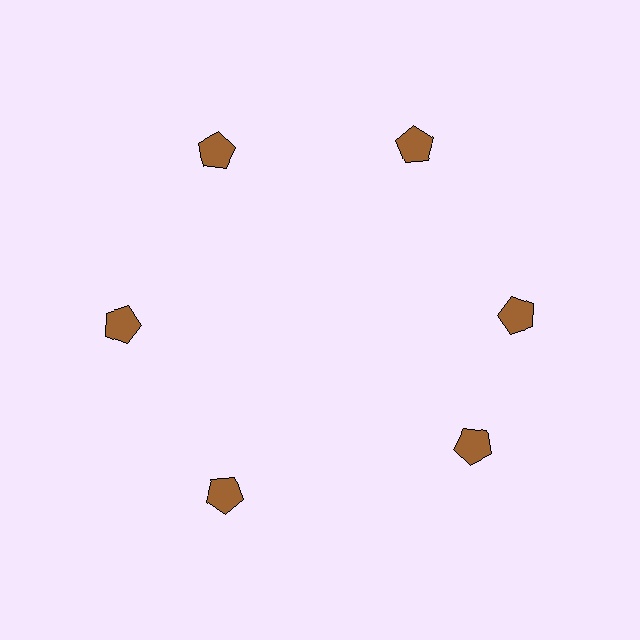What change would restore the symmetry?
The symmetry would be restored by rotating it back into even spacing with its neighbors so that all 6 pentagons sit at equal angles and equal distance from the center.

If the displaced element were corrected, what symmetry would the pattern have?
It would have 6-fold rotational symmetry — the pattern would map onto itself every 60 degrees.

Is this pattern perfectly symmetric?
No. The 6 brown pentagons are arranged in a ring, but one element near the 5 o'clock position is rotated out of alignment along the ring, breaking the 6-fold rotational symmetry.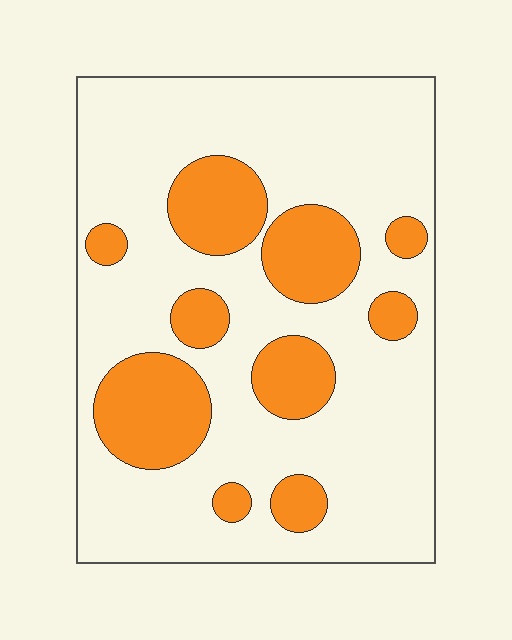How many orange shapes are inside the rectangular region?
10.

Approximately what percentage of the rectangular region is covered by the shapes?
Approximately 25%.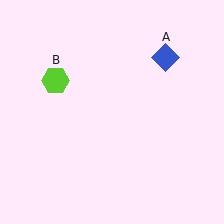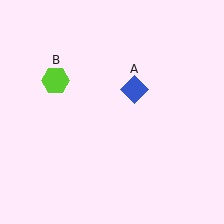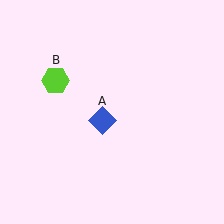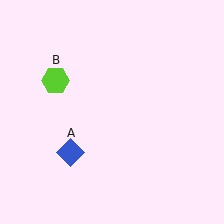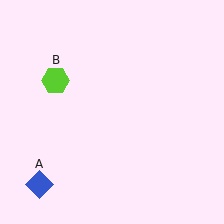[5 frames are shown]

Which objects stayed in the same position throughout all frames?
Lime hexagon (object B) remained stationary.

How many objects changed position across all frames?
1 object changed position: blue diamond (object A).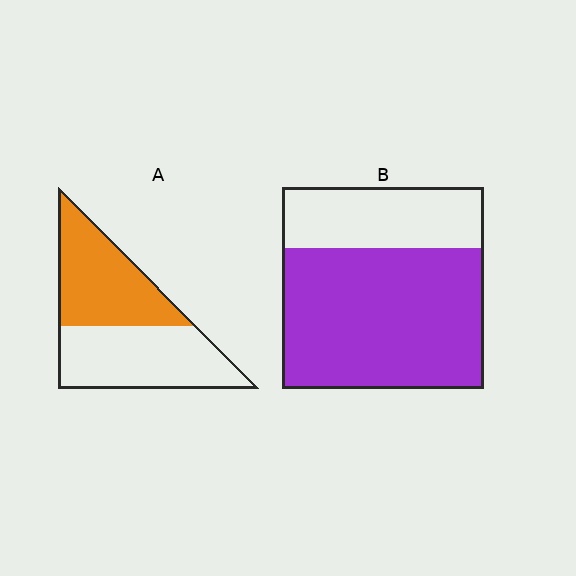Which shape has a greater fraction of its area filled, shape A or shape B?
Shape B.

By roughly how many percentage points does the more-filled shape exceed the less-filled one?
By roughly 20 percentage points (B over A).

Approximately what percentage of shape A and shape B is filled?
A is approximately 50% and B is approximately 70%.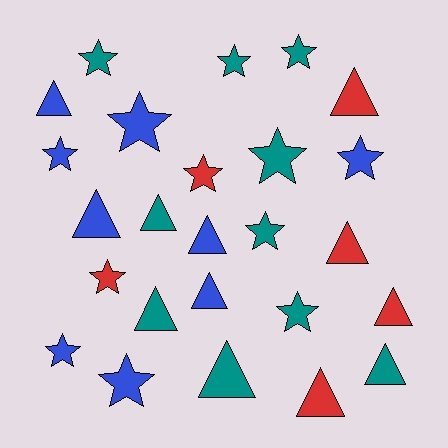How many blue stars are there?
There are 5 blue stars.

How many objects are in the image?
There are 25 objects.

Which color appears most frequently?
Teal, with 10 objects.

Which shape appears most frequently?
Star, with 13 objects.